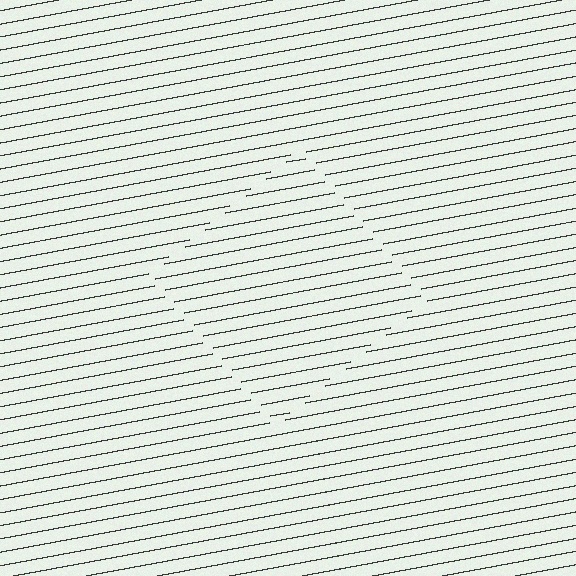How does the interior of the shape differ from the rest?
The interior of the shape contains the same grating, shifted by half a period — the contour is defined by the phase discontinuity where line-ends from the inner and outer gratings abut.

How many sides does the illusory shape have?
4 sides — the line-ends trace a square.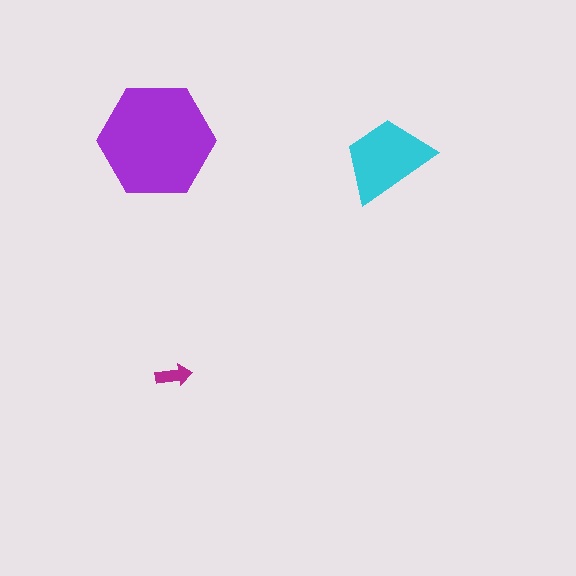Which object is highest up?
The purple hexagon is topmost.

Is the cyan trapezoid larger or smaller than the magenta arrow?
Larger.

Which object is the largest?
The purple hexagon.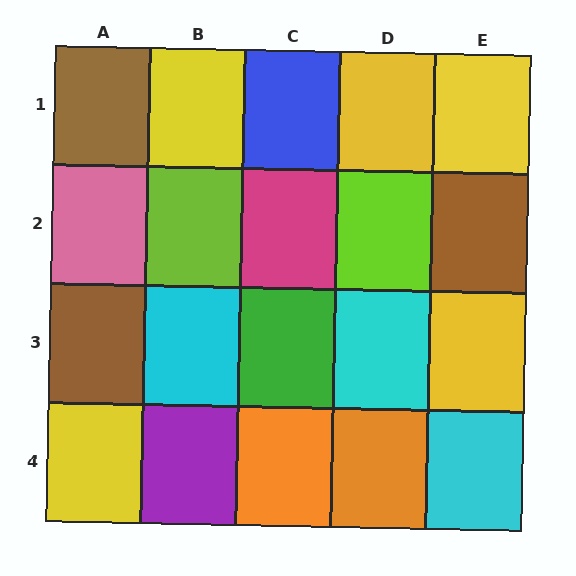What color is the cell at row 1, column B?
Yellow.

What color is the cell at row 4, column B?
Purple.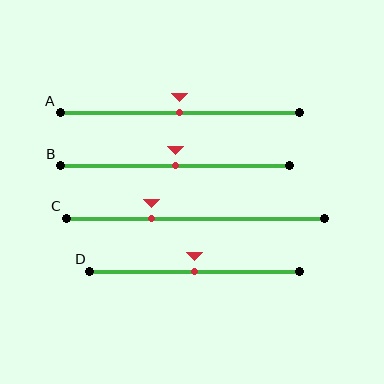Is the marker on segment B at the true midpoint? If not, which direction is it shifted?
Yes, the marker on segment B is at the true midpoint.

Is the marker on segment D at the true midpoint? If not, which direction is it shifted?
Yes, the marker on segment D is at the true midpoint.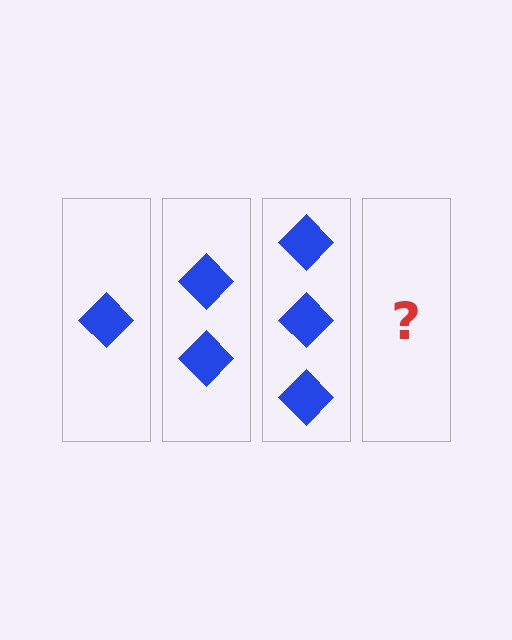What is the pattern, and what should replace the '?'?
The pattern is that each step adds one more diamond. The '?' should be 4 diamonds.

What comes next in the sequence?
The next element should be 4 diamonds.